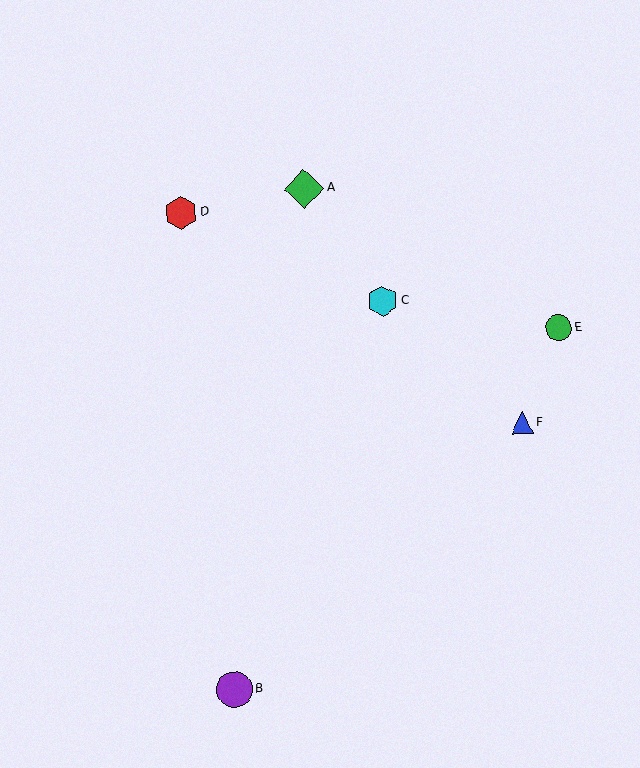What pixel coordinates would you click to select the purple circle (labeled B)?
Click at (234, 690) to select the purple circle B.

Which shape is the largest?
The green diamond (labeled A) is the largest.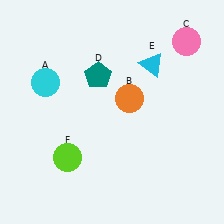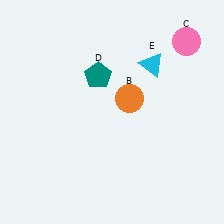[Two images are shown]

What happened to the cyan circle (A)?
The cyan circle (A) was removed in Image 2. It was in the top-left area of Image 1.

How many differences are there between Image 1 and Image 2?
There are 2 differences between the two images.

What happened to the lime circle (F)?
The lime circle (F) was removed in Image 2. It was in the bottom-left area of Image 1.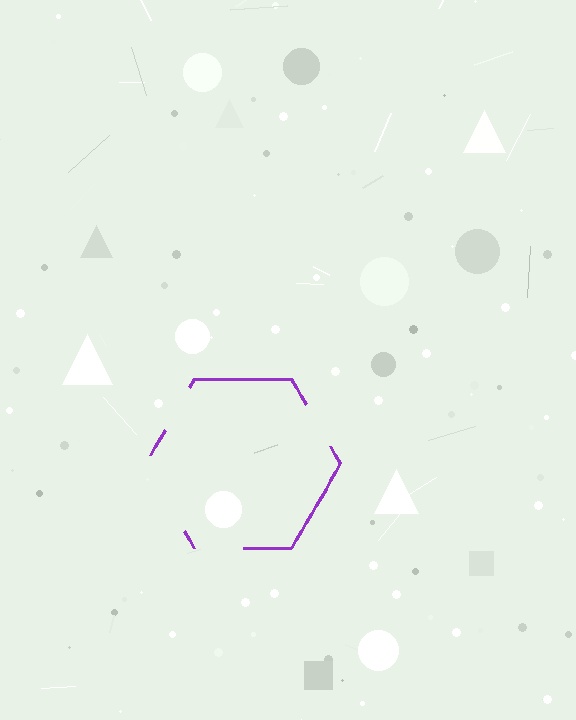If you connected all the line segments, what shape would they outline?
They would outline a hexagon.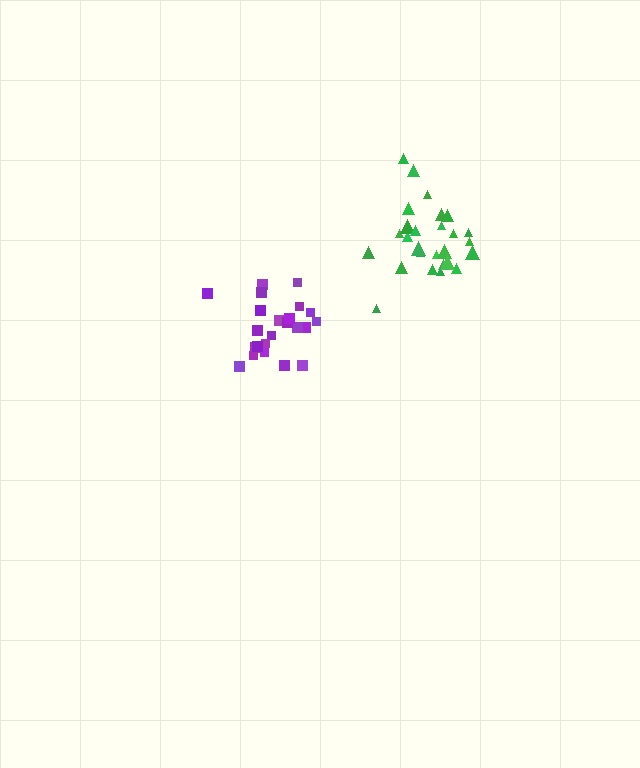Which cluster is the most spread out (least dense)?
Green.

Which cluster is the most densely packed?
Purple.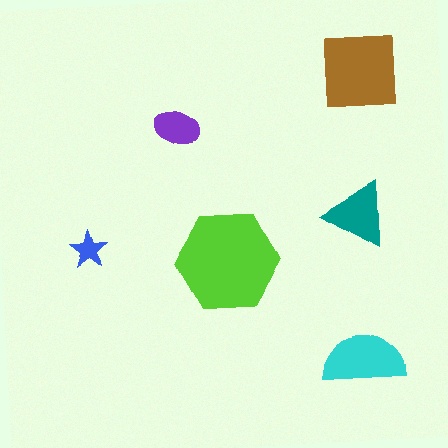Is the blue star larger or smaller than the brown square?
Smaller.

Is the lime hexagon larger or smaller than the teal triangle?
Larger.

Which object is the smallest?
The blue star.